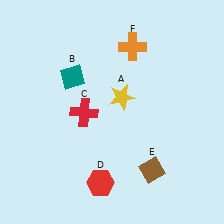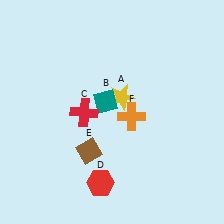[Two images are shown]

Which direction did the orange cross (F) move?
The orange cross (F) moved down.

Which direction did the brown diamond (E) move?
The brown diamond (E) moved left.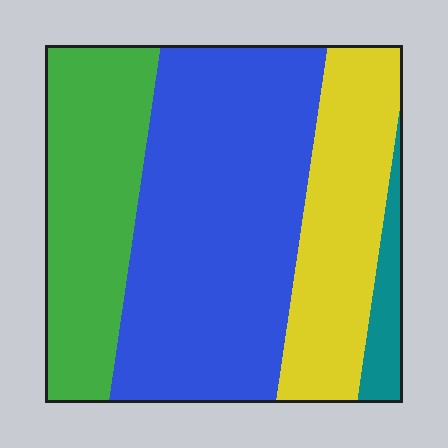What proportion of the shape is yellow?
Yellow covers 23% of the shape.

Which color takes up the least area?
Teal, at roughly 5%.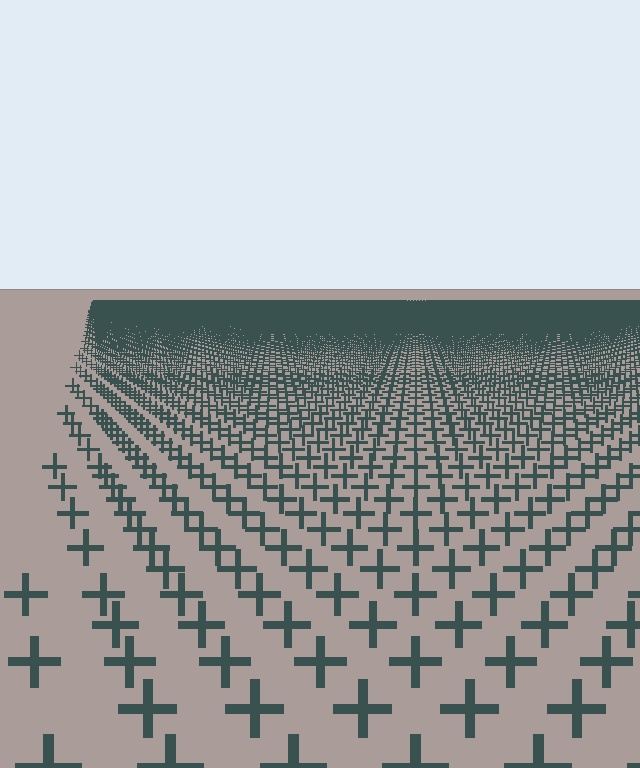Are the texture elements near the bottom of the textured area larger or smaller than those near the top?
Larger. Near the bottom, elements are closer to the viewer and appear at a bigger on-screen size.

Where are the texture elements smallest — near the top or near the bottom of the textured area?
Near the top.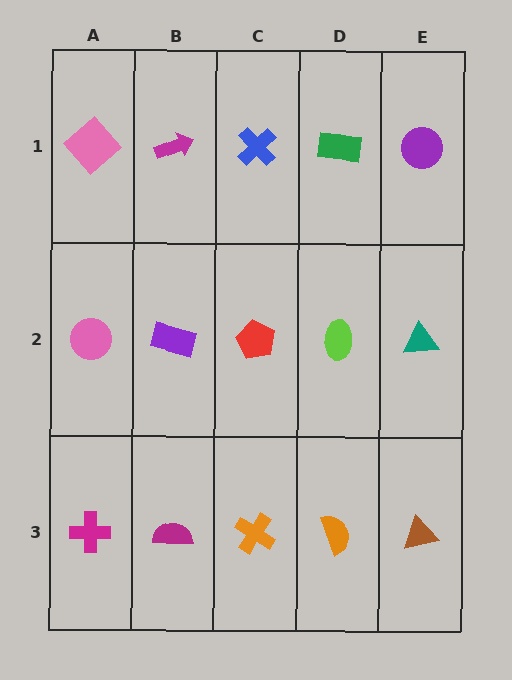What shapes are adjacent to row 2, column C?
A blue cross (row 1, column C), an orange cross (row 3, column C), a purple rectangle (row 2, column B), a lime ellipse (row 2, column D).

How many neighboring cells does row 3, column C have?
3.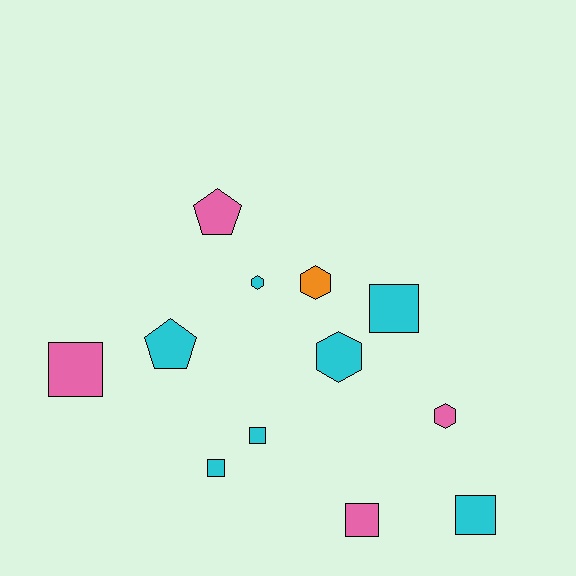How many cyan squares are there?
There are 4 cyan squares.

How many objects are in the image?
There are 12 objects.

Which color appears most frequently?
Cyan, with 7 objects.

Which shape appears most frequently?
Square, with 6 objects.